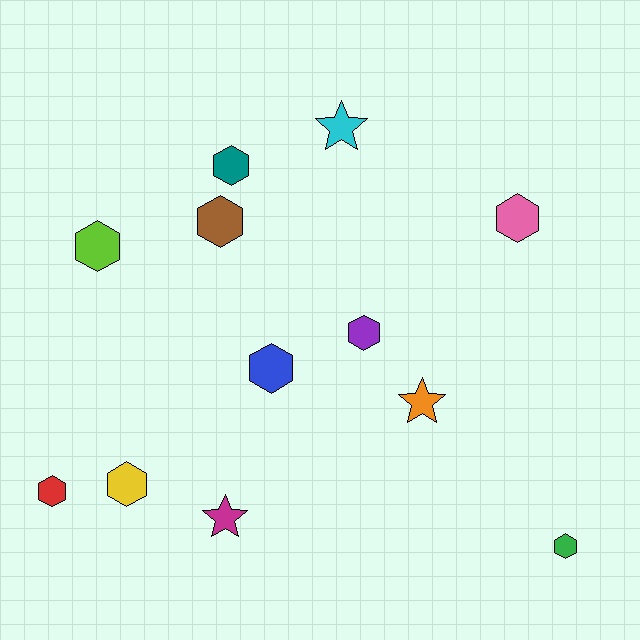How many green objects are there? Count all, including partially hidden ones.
There is 1 green object.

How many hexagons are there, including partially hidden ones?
There are 9 hexagons.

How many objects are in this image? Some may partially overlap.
There are 12 objects.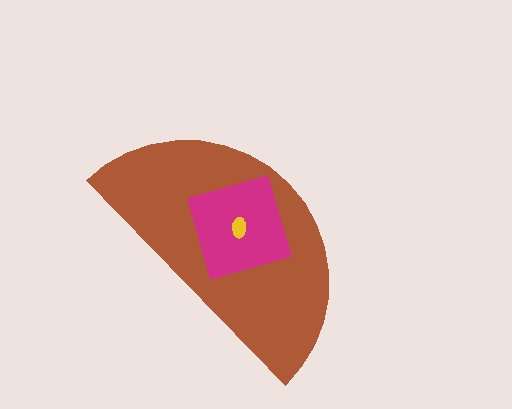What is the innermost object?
The yellow ellipse.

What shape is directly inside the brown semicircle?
The magenta square.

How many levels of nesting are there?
3.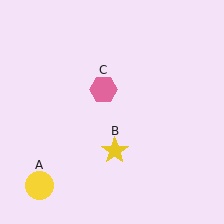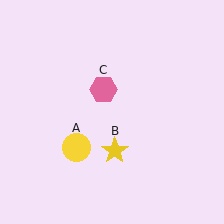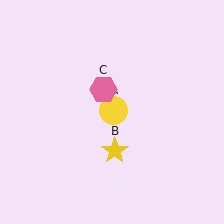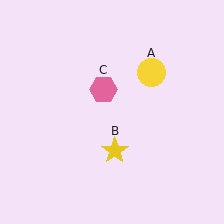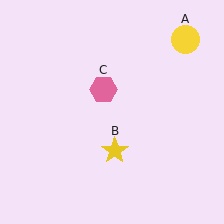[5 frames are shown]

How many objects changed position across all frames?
1 object changed position: yellow circle (object A).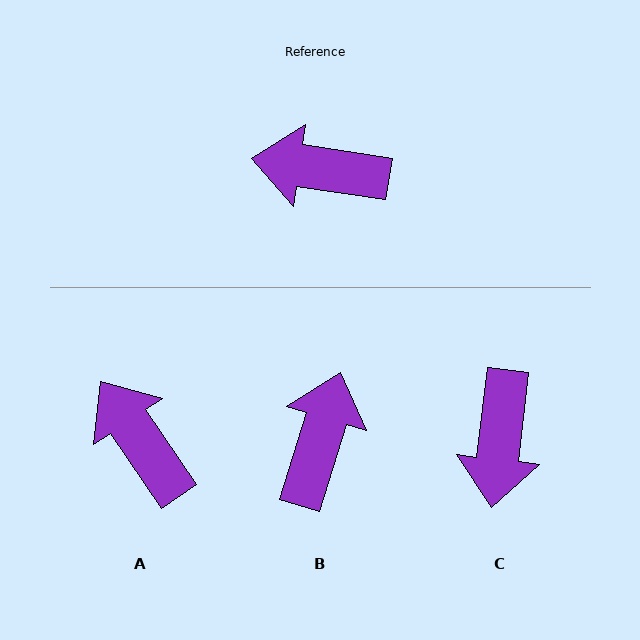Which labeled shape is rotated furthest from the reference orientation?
B, about 98 degrees away.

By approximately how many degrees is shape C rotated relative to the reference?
Approximately 92 degrees counter-clockwise.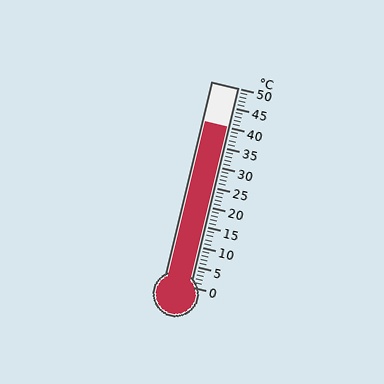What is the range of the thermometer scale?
The thermometer scale ranges from 0°C to 50°C.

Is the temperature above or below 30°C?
The temperature is above 30°C.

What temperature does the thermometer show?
The thermometer shows approximately 40°C.